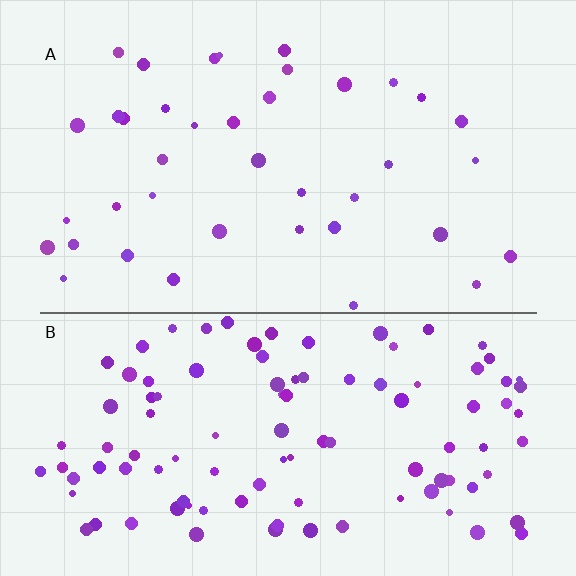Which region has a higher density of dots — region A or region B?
B (the bottom).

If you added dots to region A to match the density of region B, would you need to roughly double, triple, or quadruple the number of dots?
Approximately triple.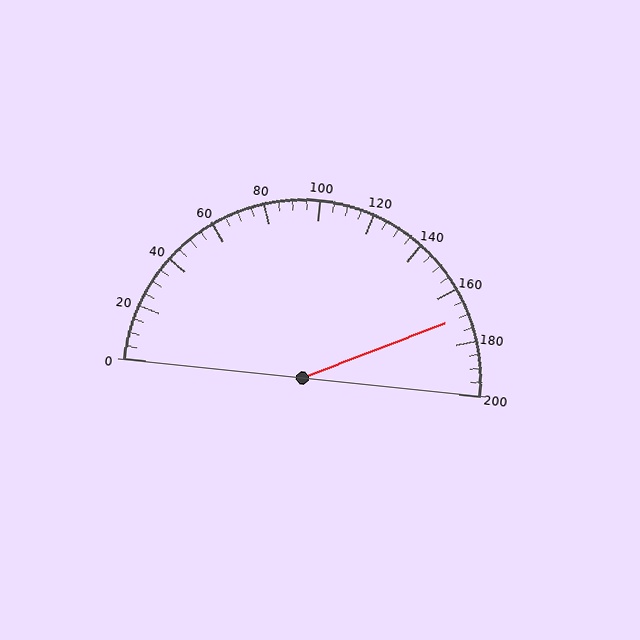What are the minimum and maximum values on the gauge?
The gauge ranges from 0 to 200.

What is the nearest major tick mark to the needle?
The nearest major tick mark is 160.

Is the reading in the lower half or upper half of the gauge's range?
The reading is in the upper half of the range (0 to 200).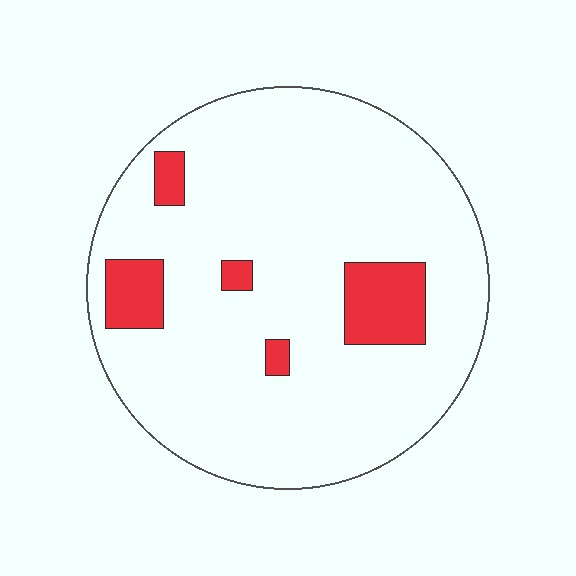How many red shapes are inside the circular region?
5.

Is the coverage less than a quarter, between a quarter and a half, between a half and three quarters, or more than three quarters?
Less than a quarter.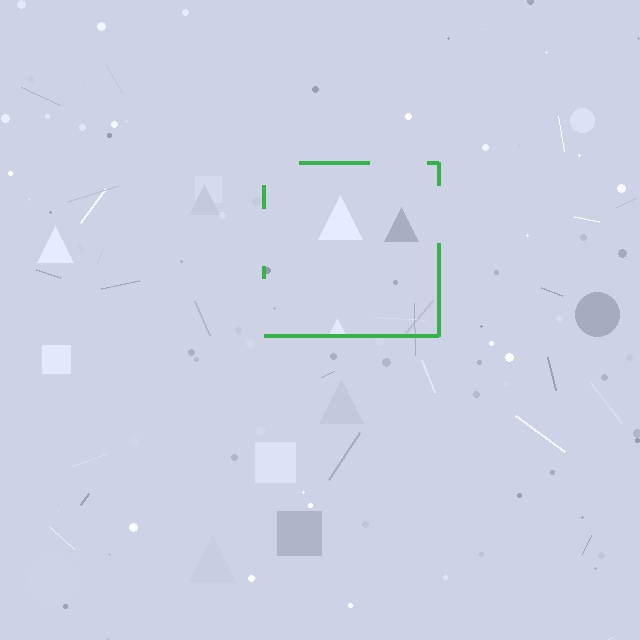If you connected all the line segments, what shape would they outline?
They would outline a square.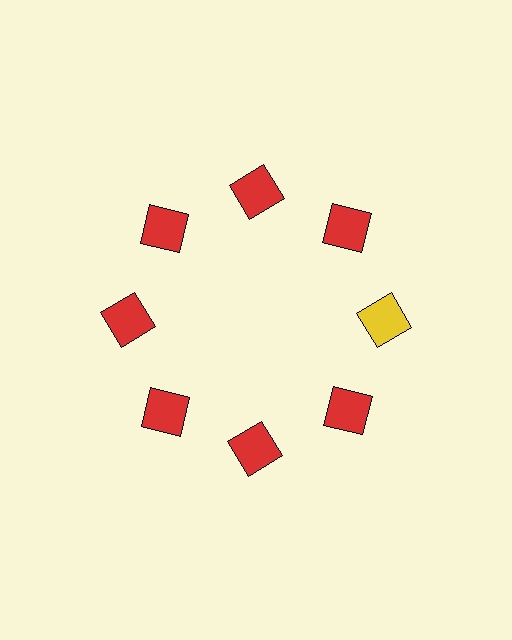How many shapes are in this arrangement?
There are 8 shapes arranged in a ring pattern.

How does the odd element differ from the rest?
It has a different color: yellow instead of red.